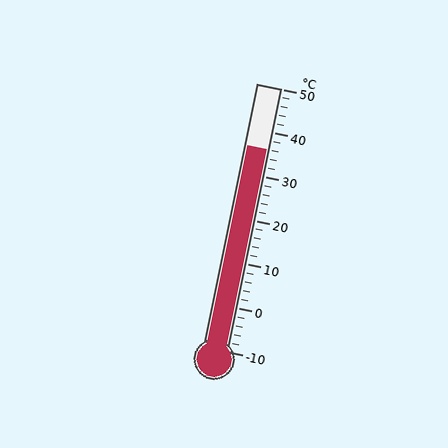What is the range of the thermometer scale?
The thermometer scale ranges from -10°C to 50°C.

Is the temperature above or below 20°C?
The temperature is above 20°C.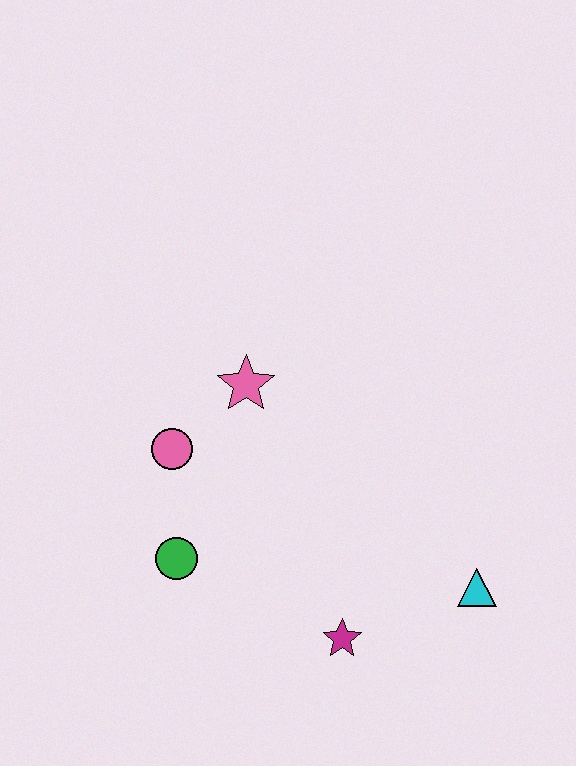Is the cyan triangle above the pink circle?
No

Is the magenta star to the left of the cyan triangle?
Yes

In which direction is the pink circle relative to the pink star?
The pink circle is to the left of the pink star.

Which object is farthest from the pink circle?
The cyan triangle is farthest from the pink circle.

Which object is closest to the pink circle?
The pink star is closest to the pink circle.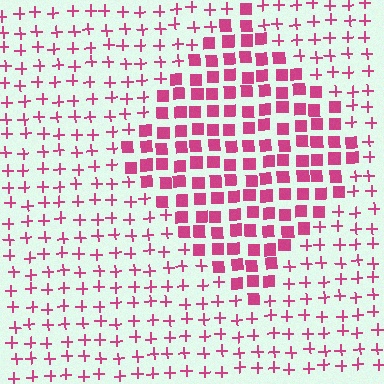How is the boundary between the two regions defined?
The boundary is defined by a change in element shape: squares inside vs. plus signs outside. All elements share the same color and spacing.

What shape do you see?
I see a diamond.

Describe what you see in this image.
The image is filled with small magenta elements arranged in a uniform grid. A diamond-shaped region contains squares, while the surrounding area contains plus signs. The boundary is defined purely by the change in element shape.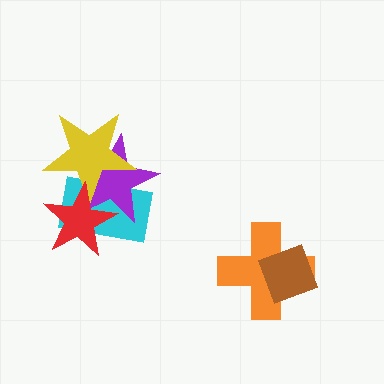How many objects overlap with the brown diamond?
1 object overlaps with the brown diamond.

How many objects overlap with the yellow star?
3 objects overlap with the yellow star.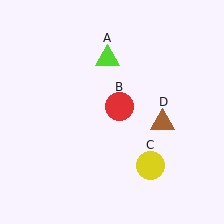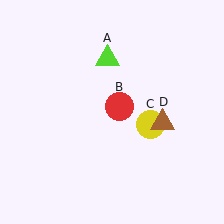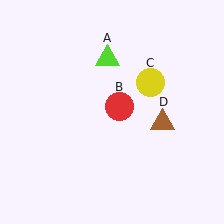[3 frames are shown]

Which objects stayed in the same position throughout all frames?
Lime triangle (object A) and red circle (object B) and brown triangle (object D) remained stationary.